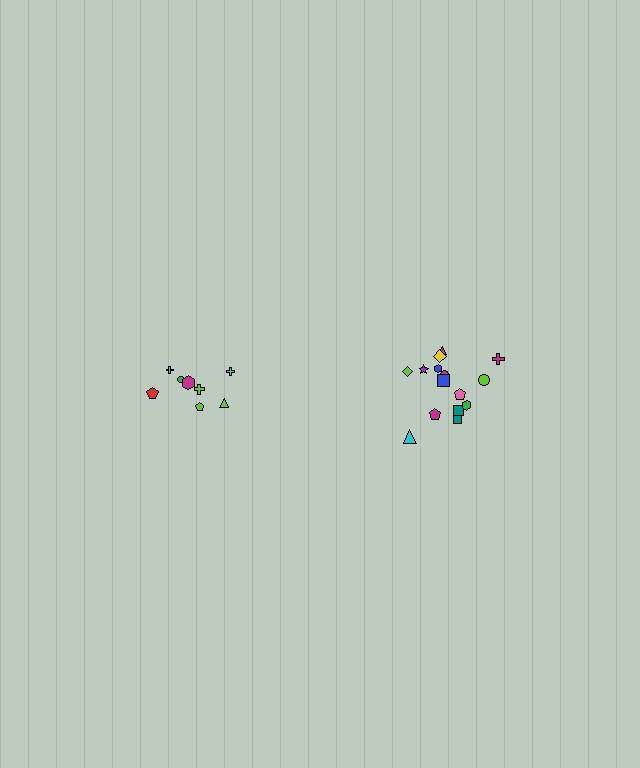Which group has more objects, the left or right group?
The right group.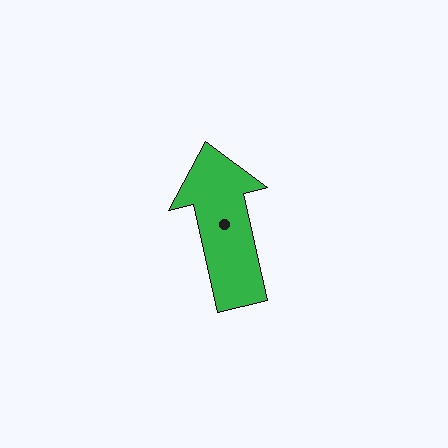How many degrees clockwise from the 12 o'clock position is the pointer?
Approximately 347 degrees.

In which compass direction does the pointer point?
North.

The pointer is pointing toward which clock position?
Roughly 12 o'clock.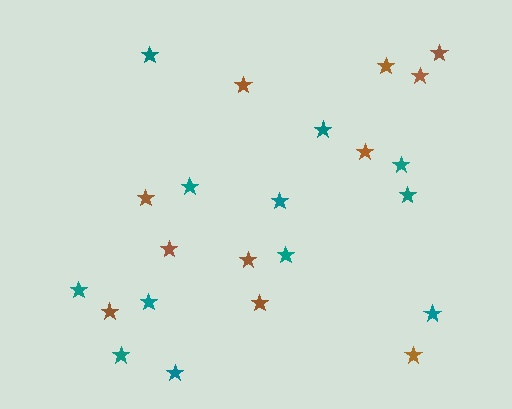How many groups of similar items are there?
There are 2 groups: one group of teal stars (12) and one group of brown stars (11).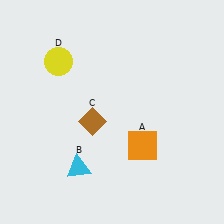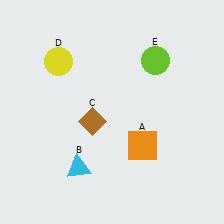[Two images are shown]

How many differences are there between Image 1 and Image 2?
There is 1 difference between the two images.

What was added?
A lime circle (E) was added in Image 2.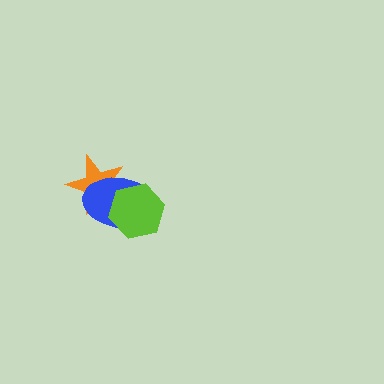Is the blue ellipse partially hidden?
Yes, it is partially covered by another shape.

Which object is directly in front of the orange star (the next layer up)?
The blue ellipse is directly in front of the orange star.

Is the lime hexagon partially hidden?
No, no other shape covers it.